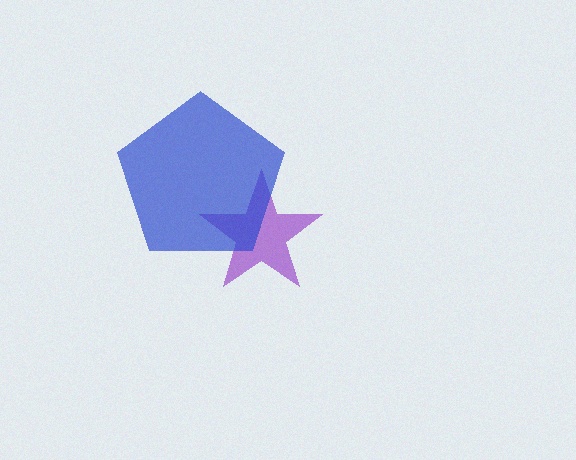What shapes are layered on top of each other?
The layered shapes are: a purple star, a blue pentagon.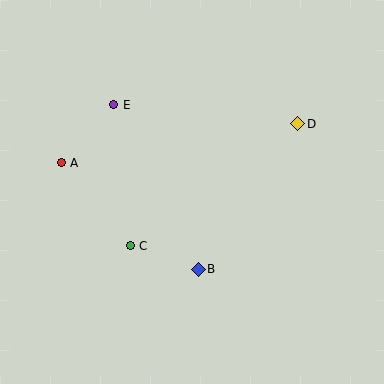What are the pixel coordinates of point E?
Point E is at (114, 105).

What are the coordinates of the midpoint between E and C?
The midpoint between E and C is at (122, 175).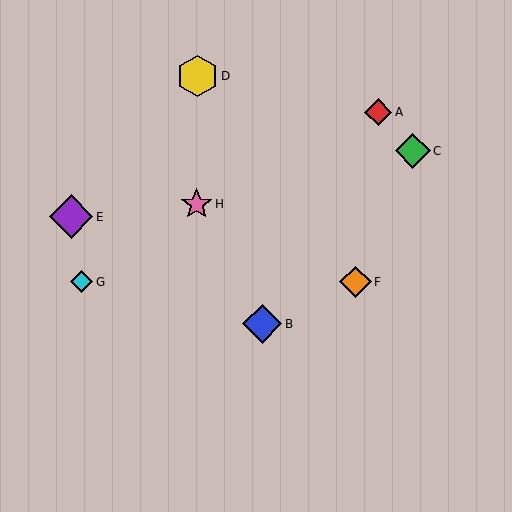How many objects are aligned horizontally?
2 objects (F, G) are aligned horizontally.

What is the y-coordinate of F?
Object F is at y≈282.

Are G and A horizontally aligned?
No, G is at y≈282 and A is at y≈112.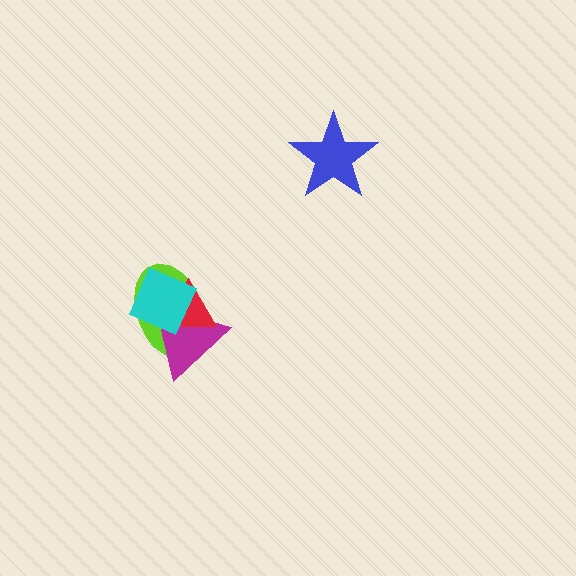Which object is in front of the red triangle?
The cyan square is in front of the red triangle.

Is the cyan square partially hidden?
No, no other shape covers it.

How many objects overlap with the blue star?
0 objects overlap with the blue star.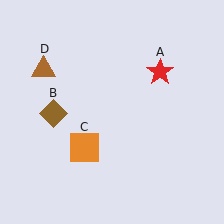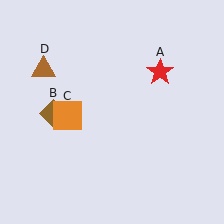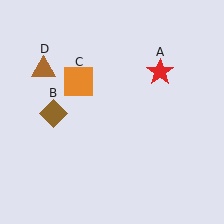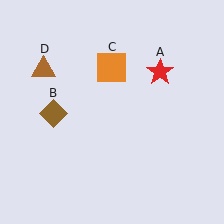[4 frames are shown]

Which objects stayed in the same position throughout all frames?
Red star (object A) and brown diamond (object B) and brown triangle (object D) remained stationary.